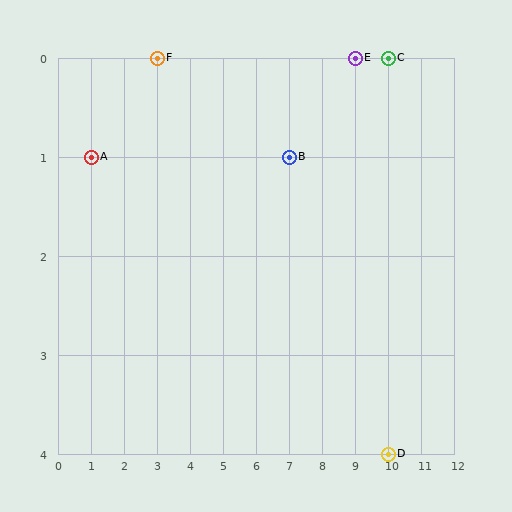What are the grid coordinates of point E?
Point E is at grid coordinates (9, 0).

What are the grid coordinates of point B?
Point B is at grid coordinates (7, 1).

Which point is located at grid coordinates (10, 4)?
Point D is at (10, 4).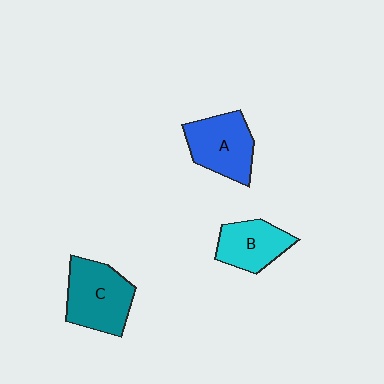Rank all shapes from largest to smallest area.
From largest to smallest: C (teal), A (blue), B (cyan).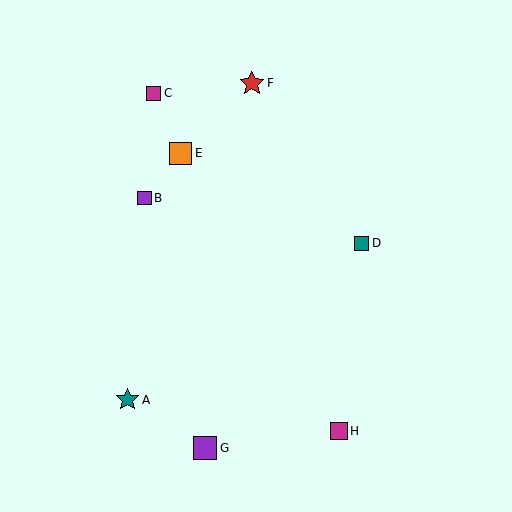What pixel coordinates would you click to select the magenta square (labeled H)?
Click at (339, 431) to select the magenta square H.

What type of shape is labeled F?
Shape F is a red star.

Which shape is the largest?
The red star (labeled F) is the largest.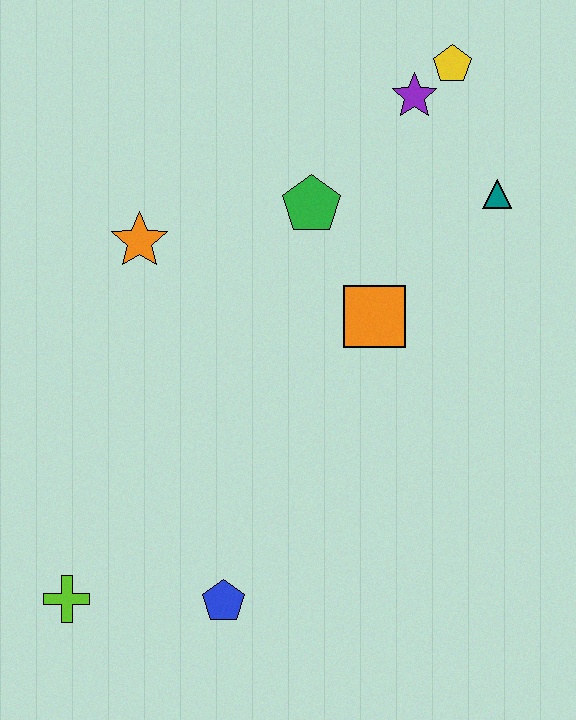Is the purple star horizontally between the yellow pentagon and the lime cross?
Yes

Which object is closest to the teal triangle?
The purple star is closest to the teal triangle.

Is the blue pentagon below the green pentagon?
Yes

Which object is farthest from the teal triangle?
The lime cross is farthest from the teal triangle.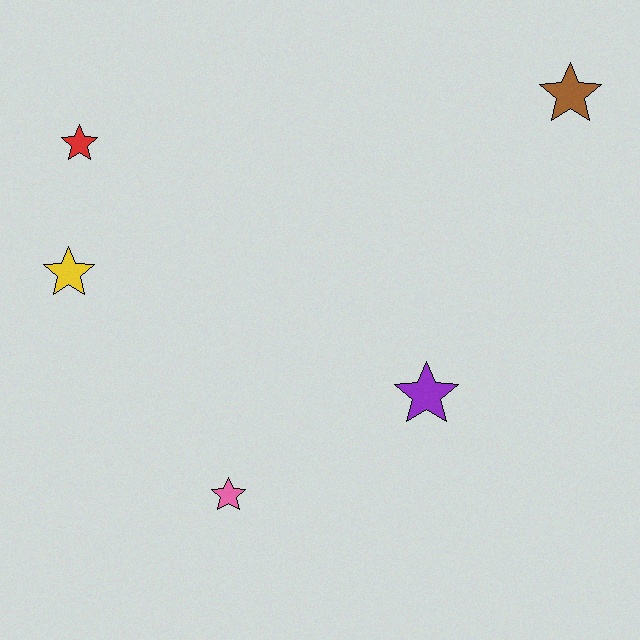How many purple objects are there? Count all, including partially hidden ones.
There is 1 purple object.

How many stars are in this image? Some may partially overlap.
There are 5 stars.